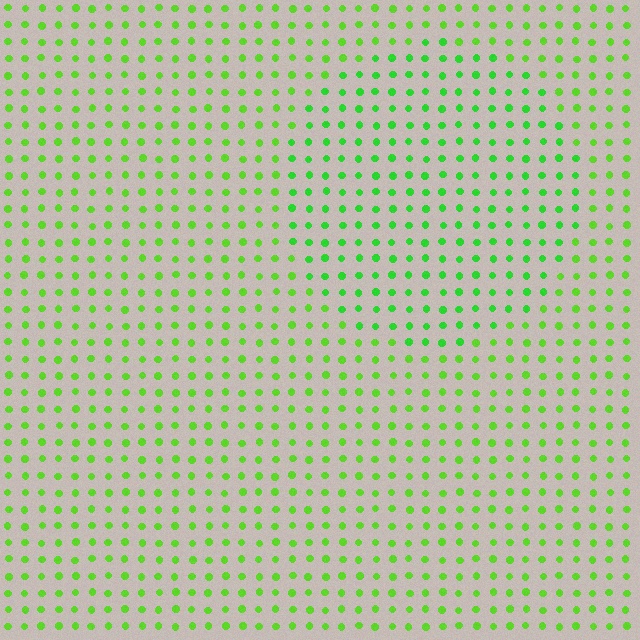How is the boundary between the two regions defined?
The boundary is defined purely by a slight shift in hue (about 19 degrees). Spacing, size, and orientation are identical on both sides.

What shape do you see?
I see a circle.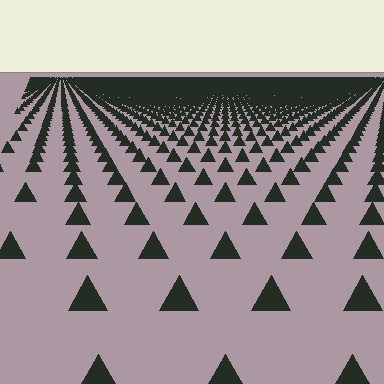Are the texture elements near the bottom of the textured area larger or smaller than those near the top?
Larger. Near the bottom, elements are closer to the viewer and appear at a bigger on-screen size.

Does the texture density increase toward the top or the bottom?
Density increases toward the top.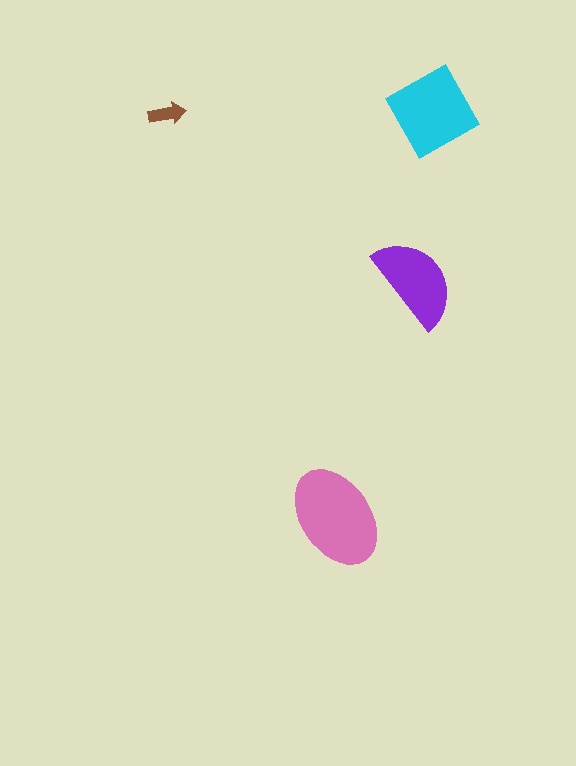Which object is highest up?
The cyan diamond is topmost.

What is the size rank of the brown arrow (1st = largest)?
4th.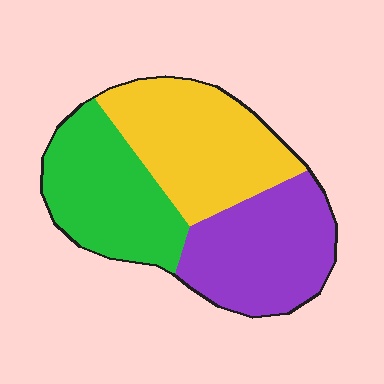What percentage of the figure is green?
Green takes up about one third (1/3) of the figure.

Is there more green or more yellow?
Yellow.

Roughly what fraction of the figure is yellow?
Yellow covers about 35% of the figure.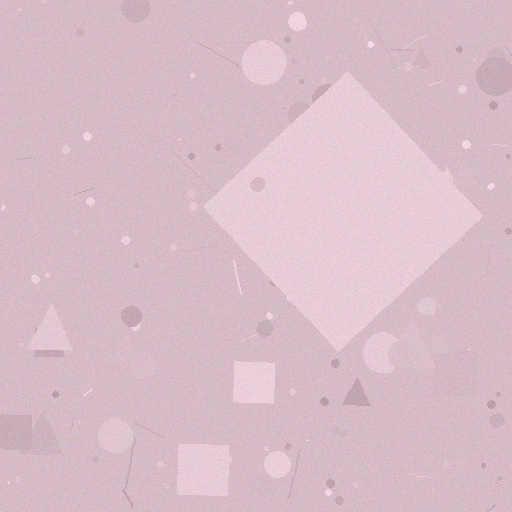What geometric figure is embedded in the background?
A diamond is embedded in the background.